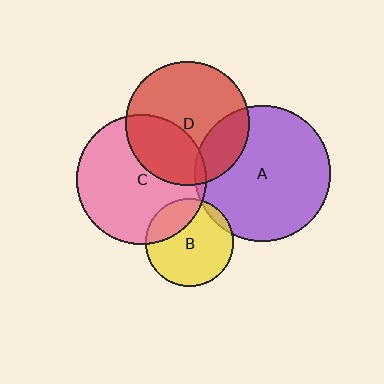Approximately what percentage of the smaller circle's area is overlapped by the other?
Approximately 20%.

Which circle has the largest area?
Circle A (purple).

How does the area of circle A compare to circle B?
Approximately 2.4 times.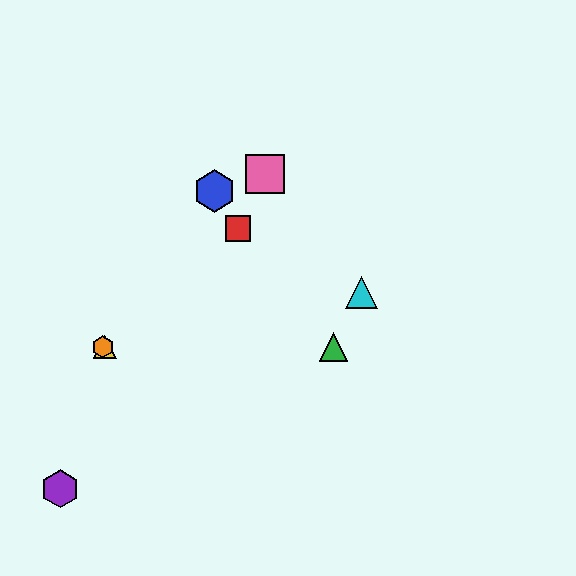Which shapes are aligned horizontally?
The green triangle, the yellow triangle, the orange hexagon are aligned horizontally.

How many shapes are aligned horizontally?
3 shapes (the green triangle, the yellow triangle, the orange hexagon) are aligned horizontally.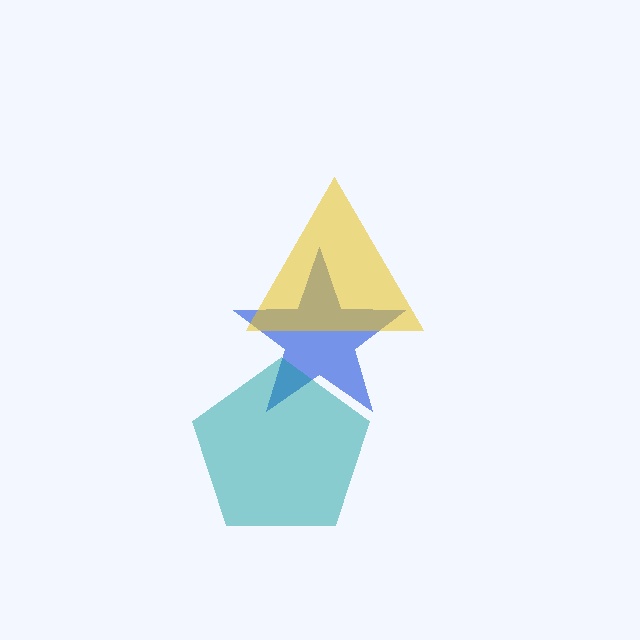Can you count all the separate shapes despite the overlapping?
Yes, there are 3 separate shapes.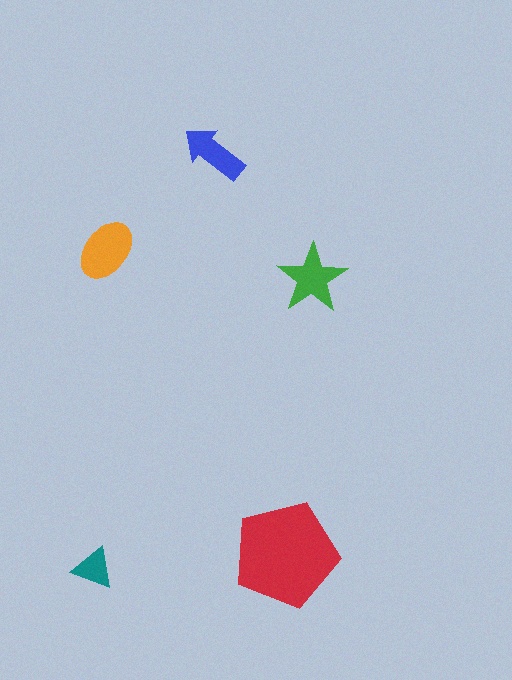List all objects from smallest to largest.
The teal triangle, the blue arrow, the green star, the orange ellipse, the red pentagon.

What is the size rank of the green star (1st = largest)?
3rd.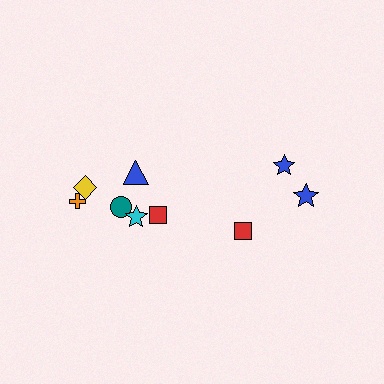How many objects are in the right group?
There are 3 objects.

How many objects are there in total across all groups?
There are 9 objects.